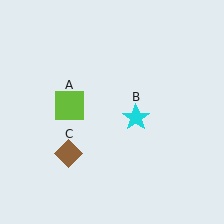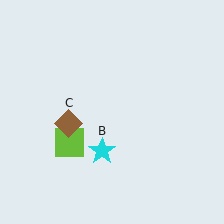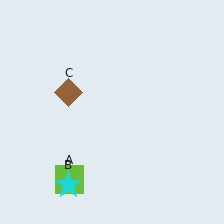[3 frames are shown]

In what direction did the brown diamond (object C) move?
The brown diamond (object C) moved up.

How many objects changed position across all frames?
3 objects changed position: lime square (object A), cyan star (object B), brown diamond (object C).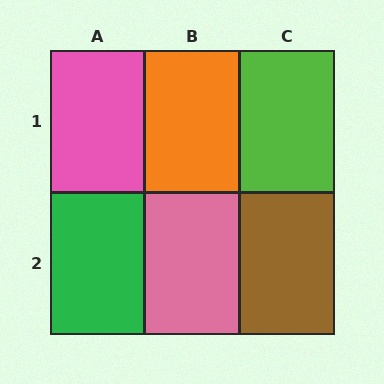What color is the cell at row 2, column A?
Green.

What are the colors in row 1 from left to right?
Pink, orange, lime.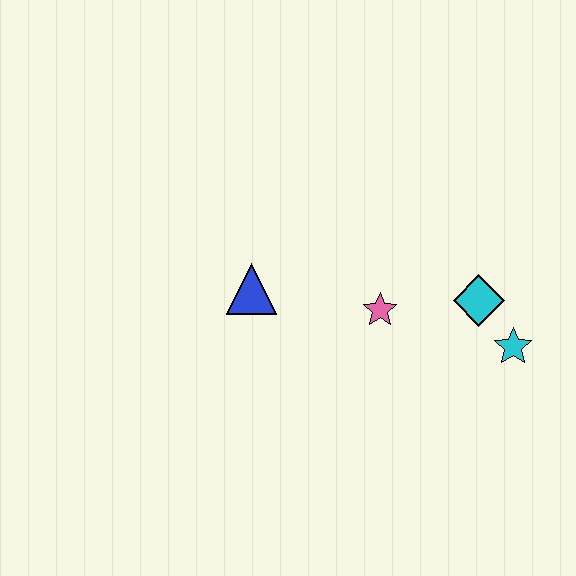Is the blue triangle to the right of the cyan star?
No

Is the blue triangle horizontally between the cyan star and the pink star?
No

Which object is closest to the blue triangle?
The pink star is closest to the blue triangle.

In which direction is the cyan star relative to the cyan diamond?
The cyan star is below the cyan diamond.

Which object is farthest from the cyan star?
The blue triangle is farthest from the cyan star.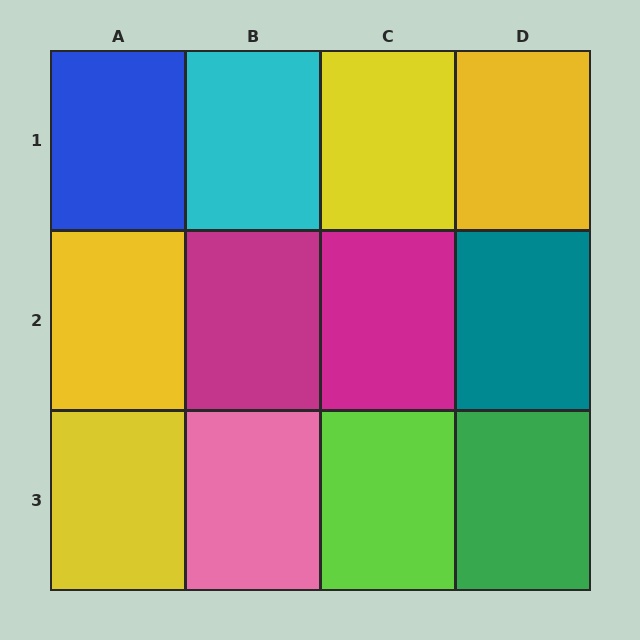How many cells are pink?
1 cell is pink.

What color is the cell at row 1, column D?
Yellow.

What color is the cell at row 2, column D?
Teal.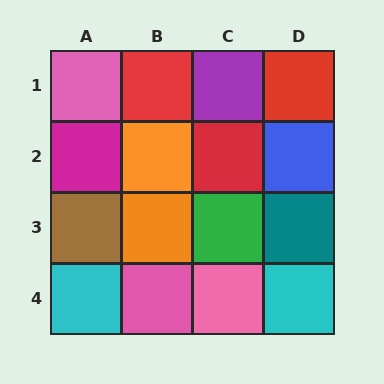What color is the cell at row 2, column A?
Magenta.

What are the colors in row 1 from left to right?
Pink, red, purple, red.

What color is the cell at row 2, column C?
Red.